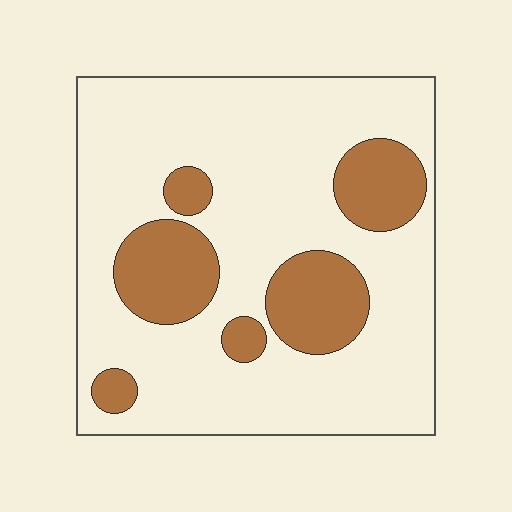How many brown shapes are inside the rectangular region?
6.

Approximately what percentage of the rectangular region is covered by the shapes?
Approximately 25%.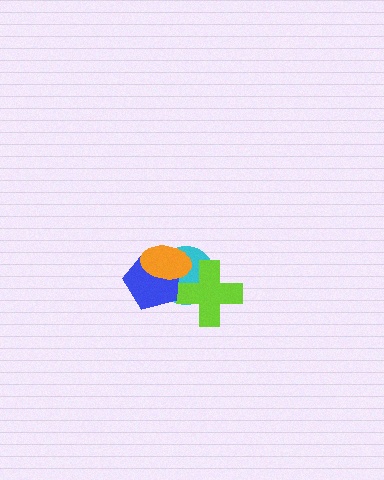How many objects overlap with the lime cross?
1 object overlaps with the lime cross.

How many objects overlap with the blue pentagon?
2 objects overlap with the blue pentagon.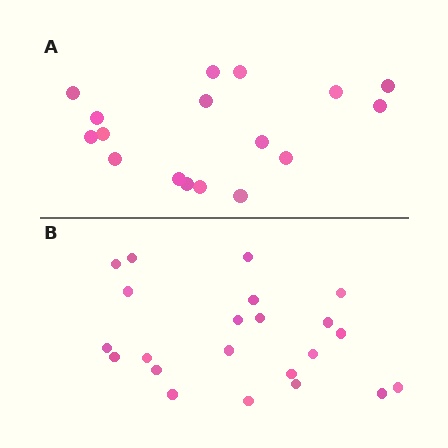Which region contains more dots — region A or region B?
Region B (the bottom region) has more dots.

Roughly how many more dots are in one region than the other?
Region B has about 5 more dots than region A.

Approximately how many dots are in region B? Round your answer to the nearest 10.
About 20 dots. (The exact count is 22, which rounds to 20.)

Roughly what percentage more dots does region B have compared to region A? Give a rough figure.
About 30% more.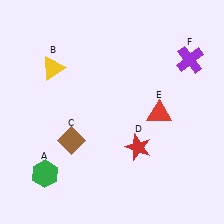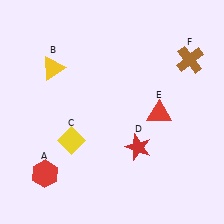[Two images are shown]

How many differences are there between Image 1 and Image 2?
There are 3 differences between the two images.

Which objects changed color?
A changed from green to red. C changed from brown to yellow. F changed from purple to brown.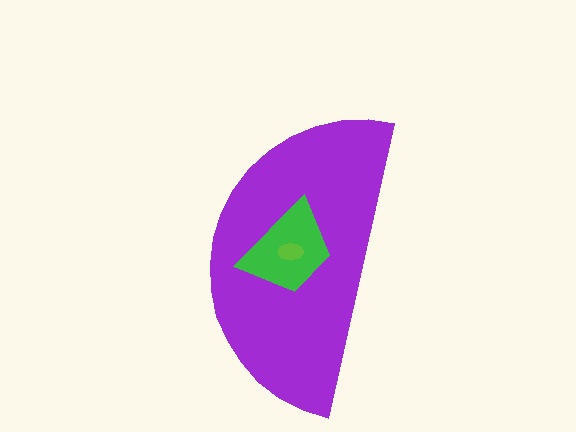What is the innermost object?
The lime ellipse.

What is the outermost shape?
The purple semicircle.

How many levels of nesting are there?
3.